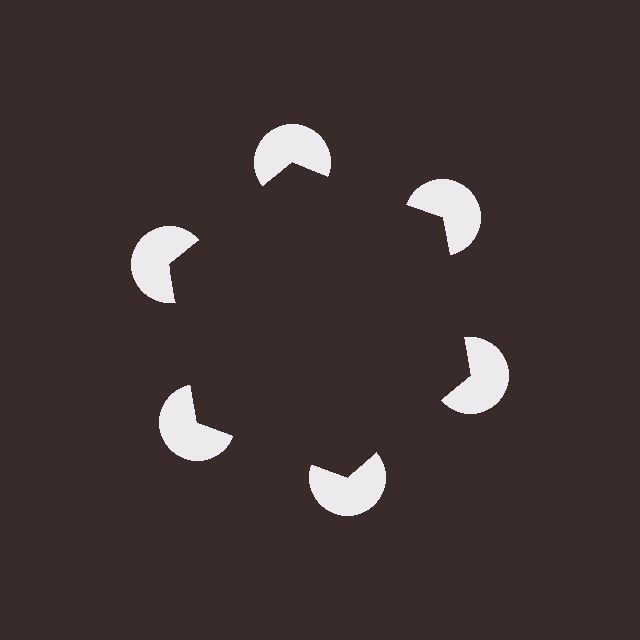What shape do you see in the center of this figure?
An illusory hexagon — its edges are inferred from the aligned wedge cuts in the pac-man discs, not physically drawn.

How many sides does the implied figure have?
6 sides.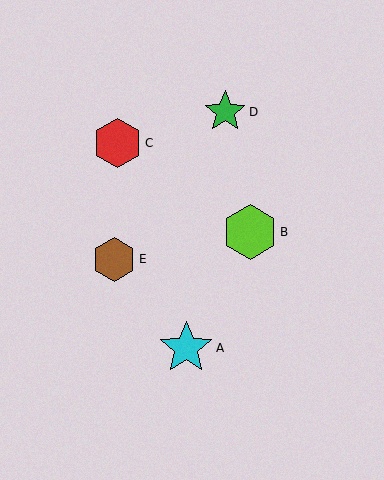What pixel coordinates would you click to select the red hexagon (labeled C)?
Click at (117, 143) to select the red hexagon C.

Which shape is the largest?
The lime hexagon (labeled B) is the largest.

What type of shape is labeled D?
Shape D is a green star.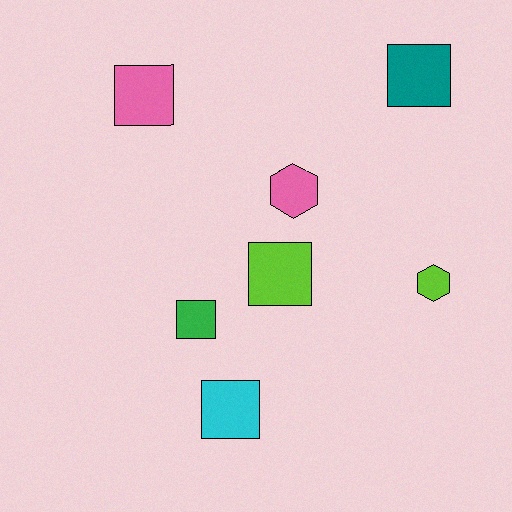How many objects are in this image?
There are 7 objects.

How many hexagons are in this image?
There are 2 hexagons.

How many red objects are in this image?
There are no red objects.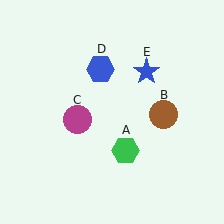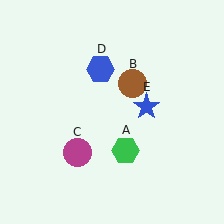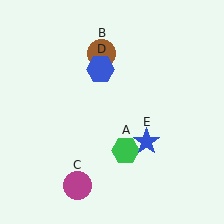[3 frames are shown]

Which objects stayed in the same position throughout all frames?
Green hexagon (object A) and blue hexagon (object D) remained stationary.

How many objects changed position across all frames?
3 objects changed position: brown circle (object B), magenta circle (object C), blue star (object E).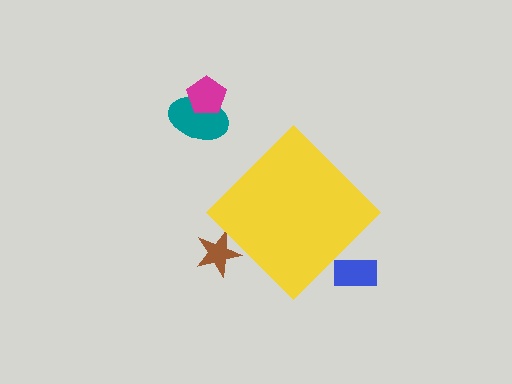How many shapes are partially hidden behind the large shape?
2 shapes are partially hidden.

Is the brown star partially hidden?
Yes, the brown star is partially hidden behind the yellow diamond.